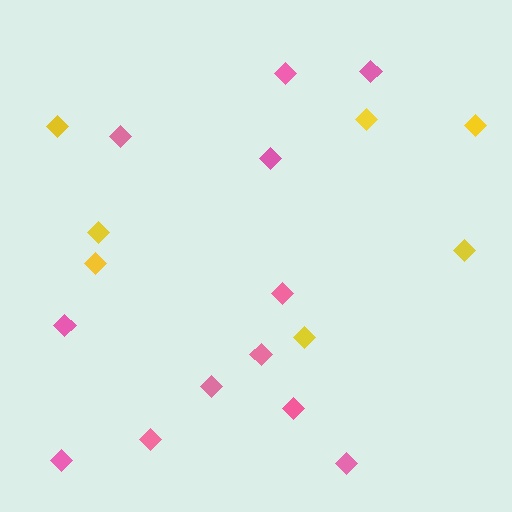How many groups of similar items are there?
There are 2 groups: one group of yellow diamonds (7) and one group of pink diamonds (12).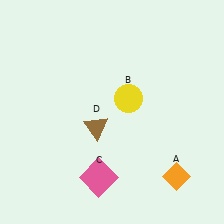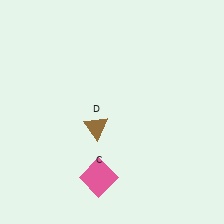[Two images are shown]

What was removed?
The yellow circle (B), the orange diamond (A) were removed in Image 2.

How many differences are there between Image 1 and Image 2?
There are 2 differences between the two images.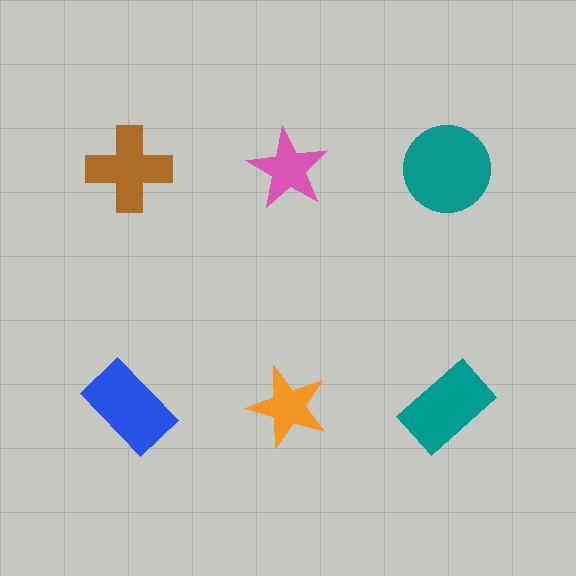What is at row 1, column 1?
A brown cross.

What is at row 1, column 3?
A teal circle.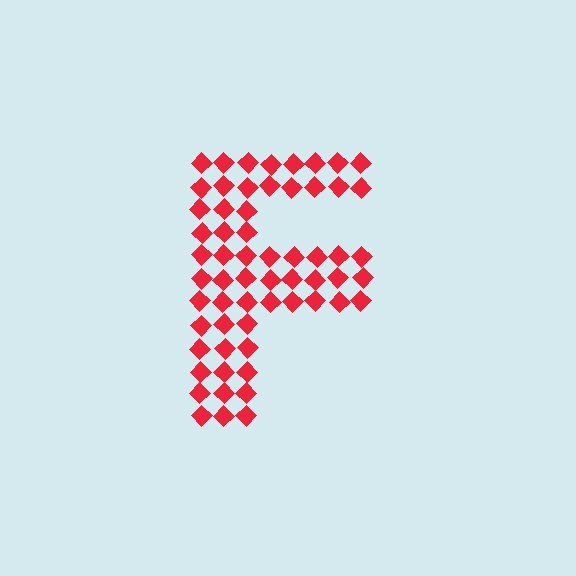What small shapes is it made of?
It is made of small diamonds.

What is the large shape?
The large shape is the letter F.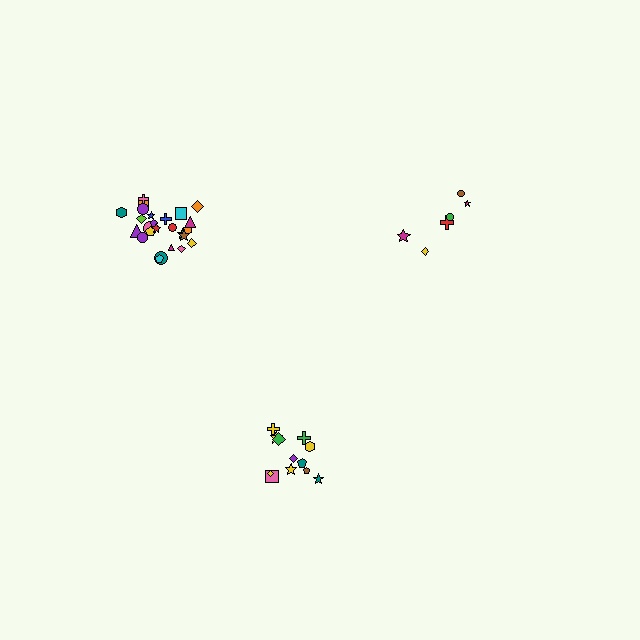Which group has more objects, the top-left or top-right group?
The top-left group.